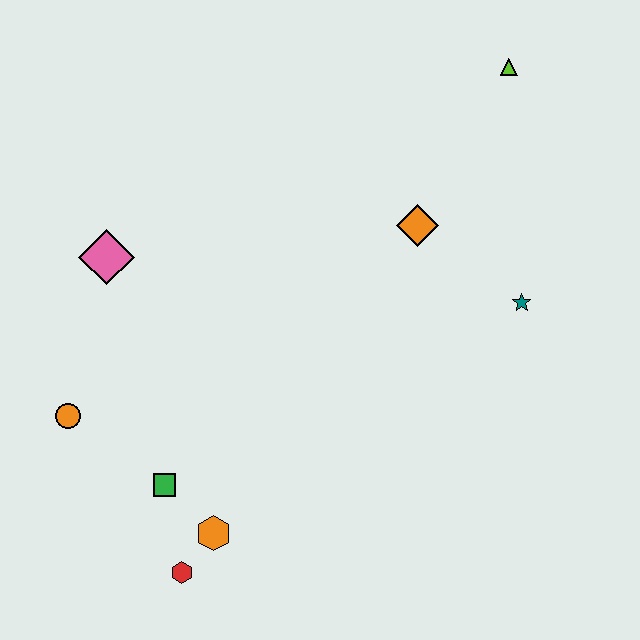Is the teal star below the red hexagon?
No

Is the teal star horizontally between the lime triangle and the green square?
No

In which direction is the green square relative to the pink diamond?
The green square is below the pink diamond.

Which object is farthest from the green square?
The lime triangle is farthest from the green square.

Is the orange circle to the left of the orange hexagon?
Yes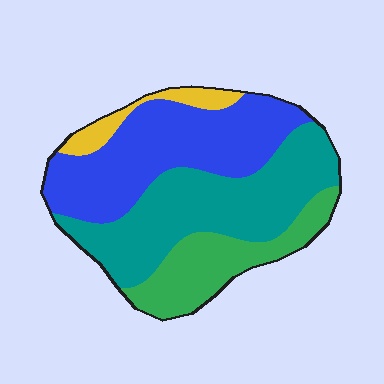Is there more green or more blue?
Blue.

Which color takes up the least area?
Yellow, at roughly 5%.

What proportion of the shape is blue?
Blue covers about 35% of the shape.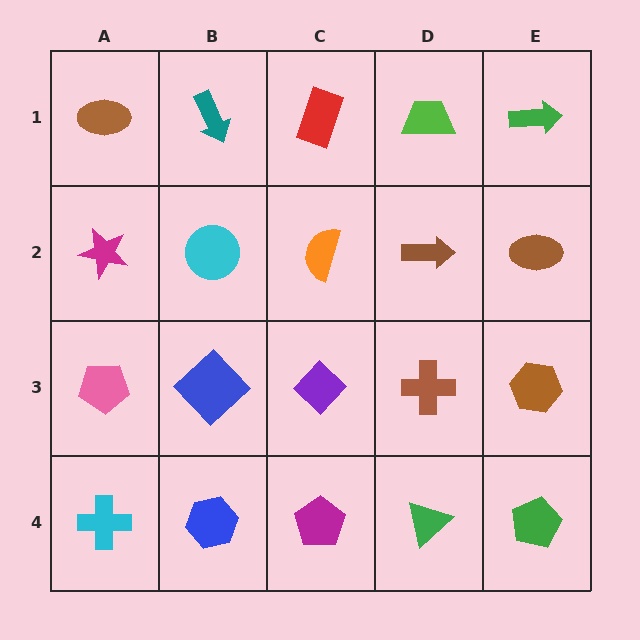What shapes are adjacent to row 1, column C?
An orange semicircle (row 2, column C), a teal arrow (row 1, column B), a lime trapezoid (row 1, column D).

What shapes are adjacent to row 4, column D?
A brown cross (row 3, column D), a magenta pentagon (row 4, column C), a green pentagon (row 4, column E).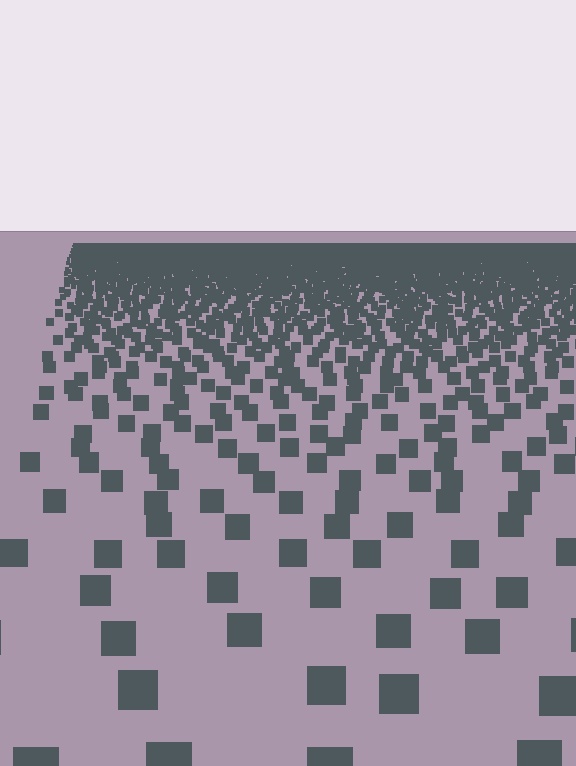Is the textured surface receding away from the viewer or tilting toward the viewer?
The surface is receding away from the viewer. Texture elements get smaller and denser toward the top.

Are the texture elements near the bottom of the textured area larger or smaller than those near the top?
Larger. Near the bottom, elements are closer to the viewer and appear at a bigger on-screen size.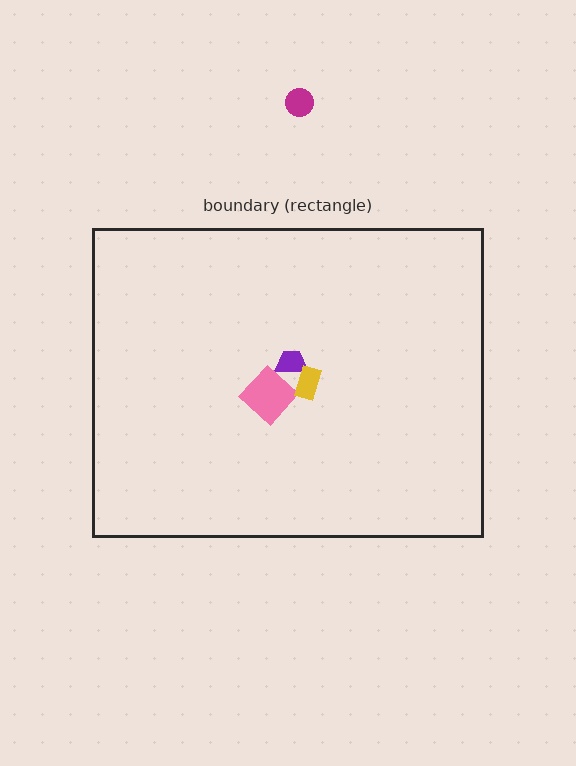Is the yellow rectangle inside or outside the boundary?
Inside.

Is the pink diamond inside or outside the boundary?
Inside.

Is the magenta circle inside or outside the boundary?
Outside.